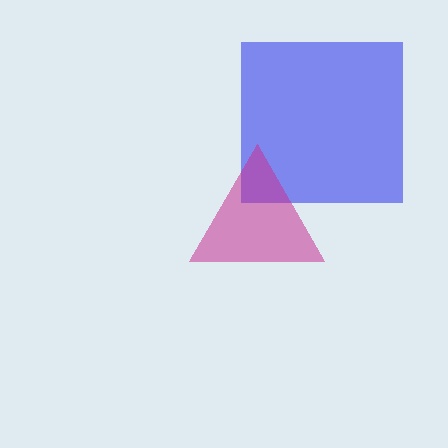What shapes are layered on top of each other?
The layered shapes are: a blue square, a magenta triangle.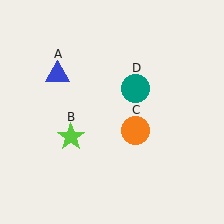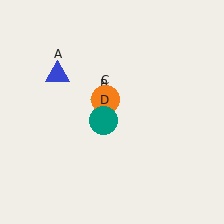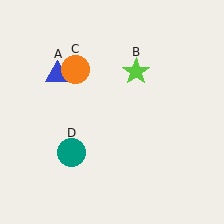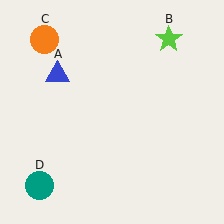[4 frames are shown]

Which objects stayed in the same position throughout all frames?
Blue triangle (object A) remained stationary.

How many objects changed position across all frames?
3 objects changed position: lime star (object B), orange circle (object C), teal circle (object D).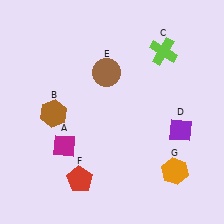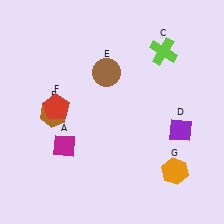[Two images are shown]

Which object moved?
The red pentagon (F) moved up.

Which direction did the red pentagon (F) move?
The red pentagon (F) moved up.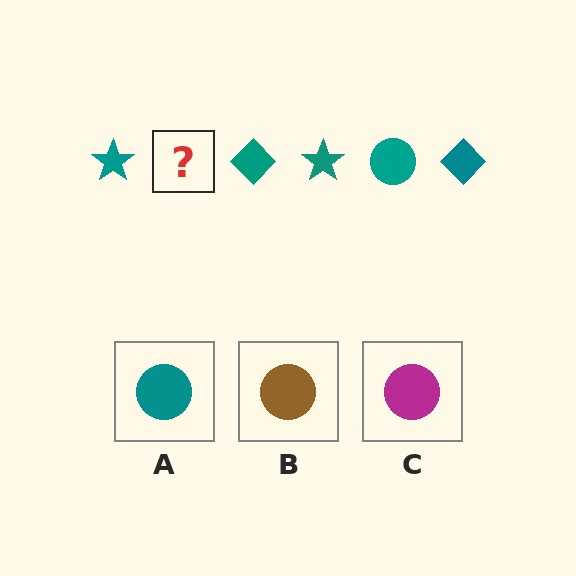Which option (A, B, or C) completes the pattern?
A.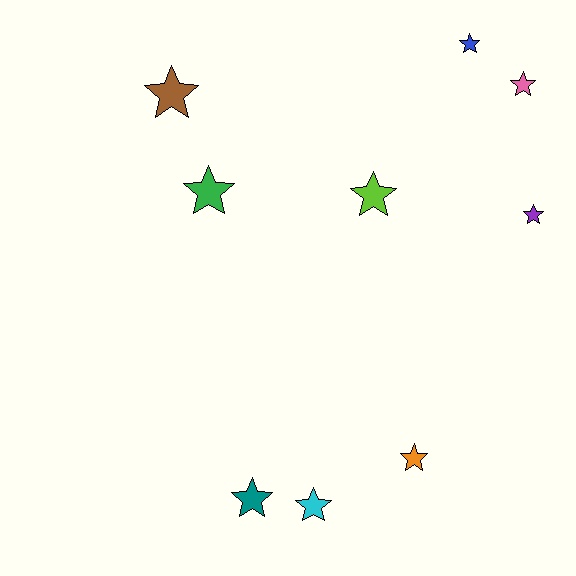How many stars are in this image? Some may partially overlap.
There are 9 stars.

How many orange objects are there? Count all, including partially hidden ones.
There is 1 orange object.